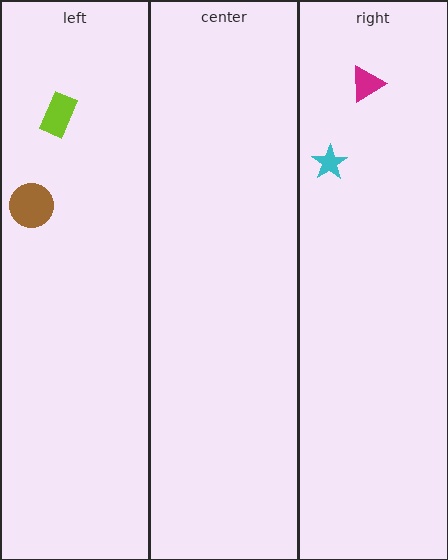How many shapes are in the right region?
2.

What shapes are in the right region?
The magenta triangle, the cyan star.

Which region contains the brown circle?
The left region.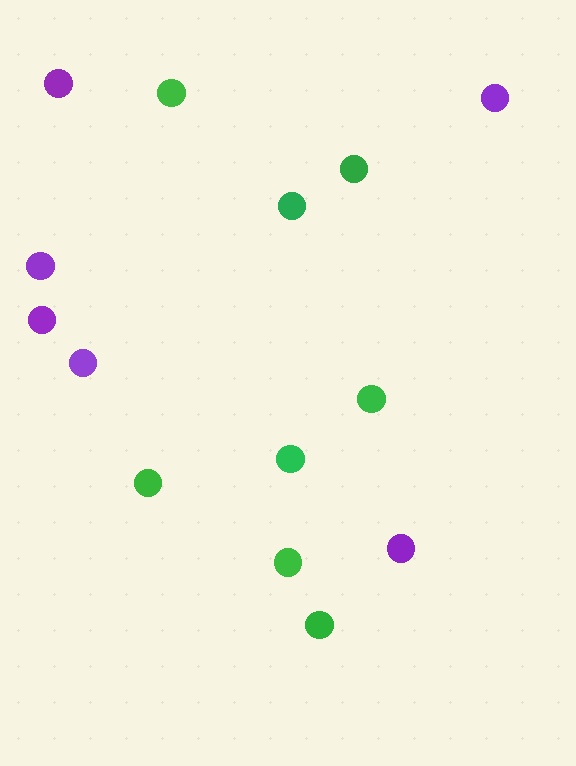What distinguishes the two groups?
There are 2 groups: one group of green circles (8) and one group of purple circles (6).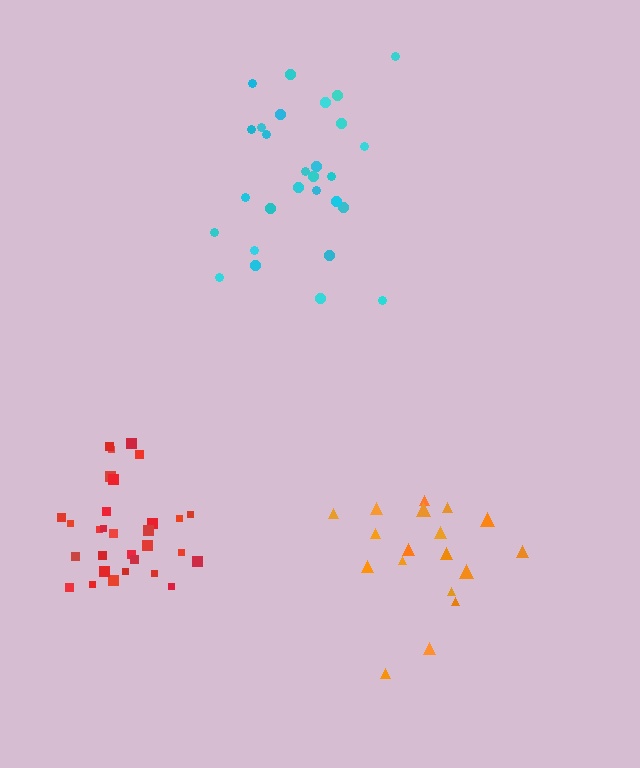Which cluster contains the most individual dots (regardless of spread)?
Red (31).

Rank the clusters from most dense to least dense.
red, cyan, orange.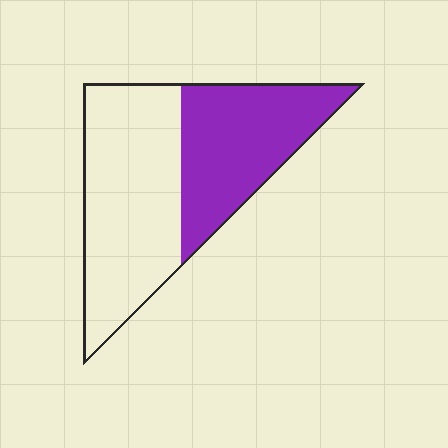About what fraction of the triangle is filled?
About two fifths (2/5).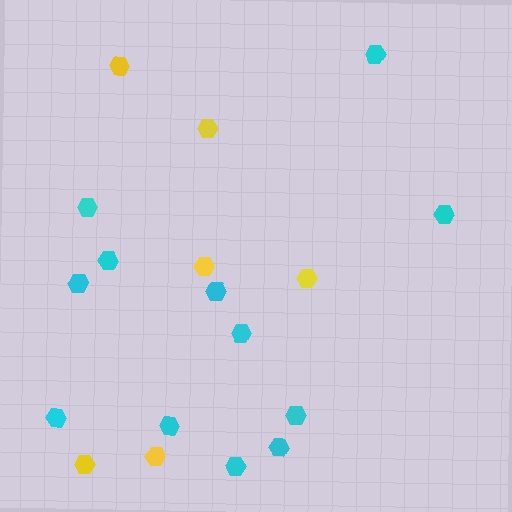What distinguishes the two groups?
There are 2 groups: one group of yellow hexagons (6) and one group of cyan hexagons (12).